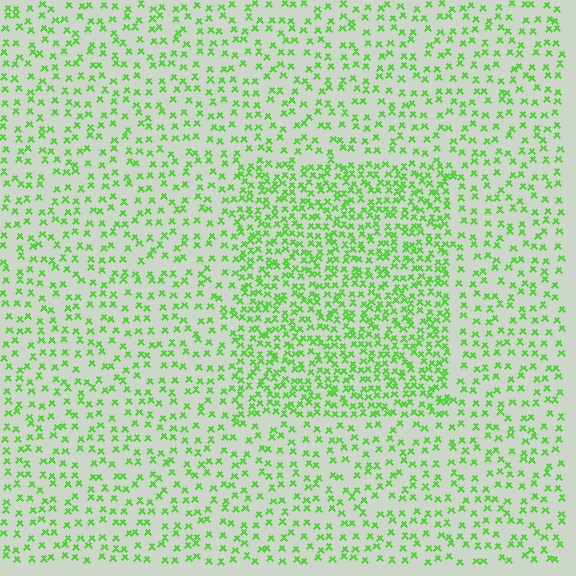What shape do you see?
I see a rectangle.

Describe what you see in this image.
The image contains small lime elements arranged at two different densities. A rectangle-shaped region is visible where the elements are more densely packed than the surrounding area.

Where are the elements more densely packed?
The elements are more densely packed inside the rectangle boundary.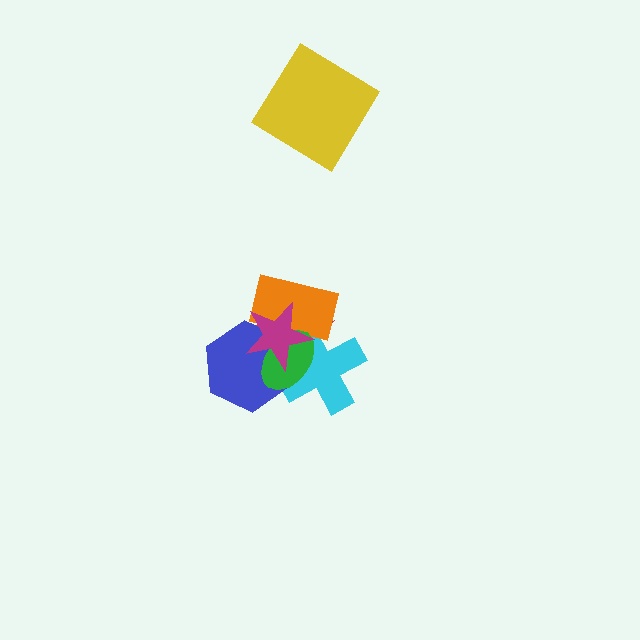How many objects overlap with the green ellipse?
5 objects overlap with the green ellipse.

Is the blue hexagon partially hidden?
Yes, it is partially covered by another shape.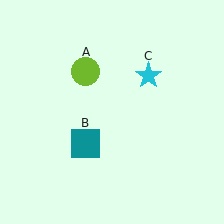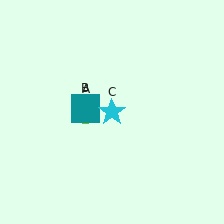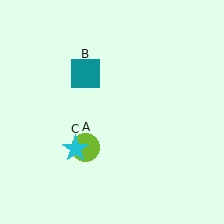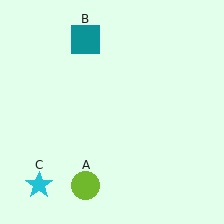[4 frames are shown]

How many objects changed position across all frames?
3 objects changed position: lime circle (object A), teal square (object B), cyan star (object C).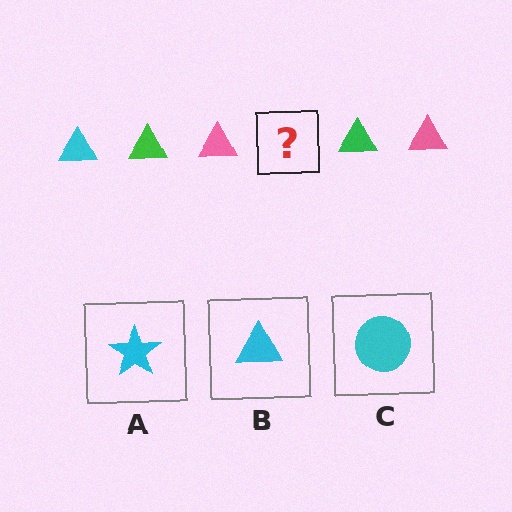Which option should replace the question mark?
Option B.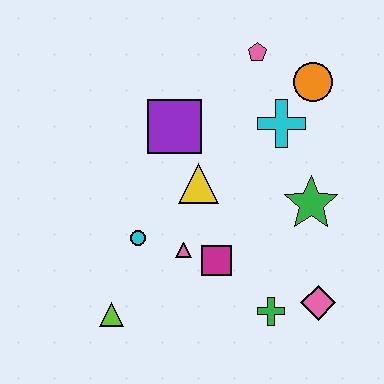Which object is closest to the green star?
The cyan cross is closest to the green star.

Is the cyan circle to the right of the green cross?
No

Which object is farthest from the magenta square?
The pink pentagon is farthest from the magenta square.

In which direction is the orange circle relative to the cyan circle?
The orange circle is to the right of the cyan circle.